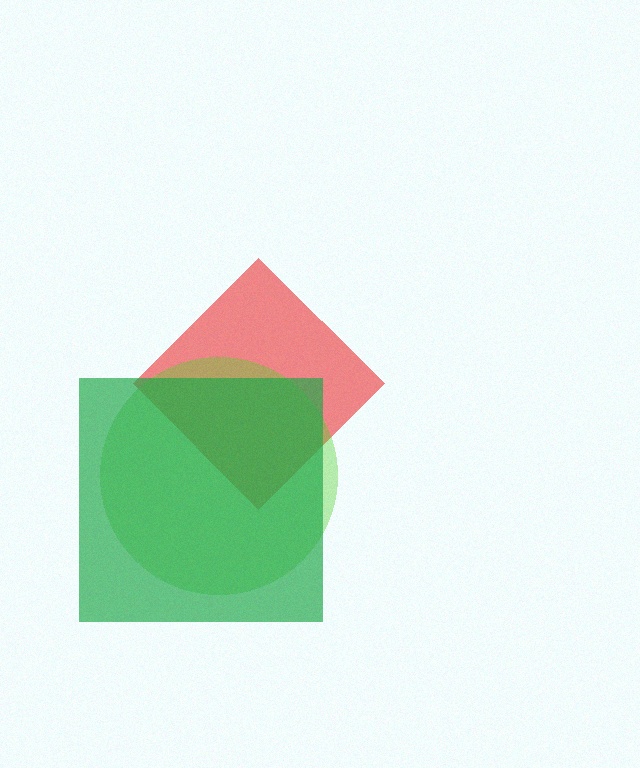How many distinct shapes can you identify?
There are 3 distinct shapes: a red diamond, a lime circle, a green square.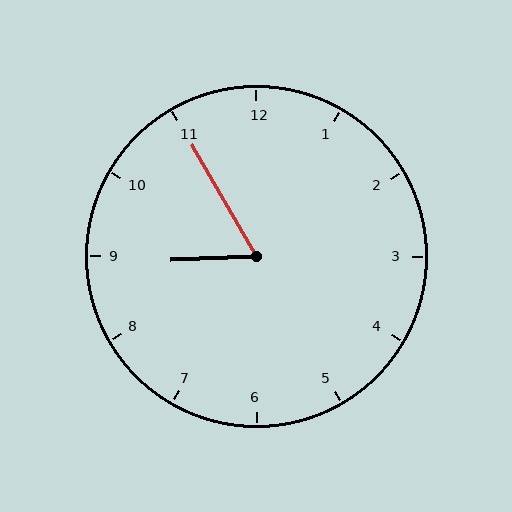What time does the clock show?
8:55.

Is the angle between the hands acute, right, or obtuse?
It is acute.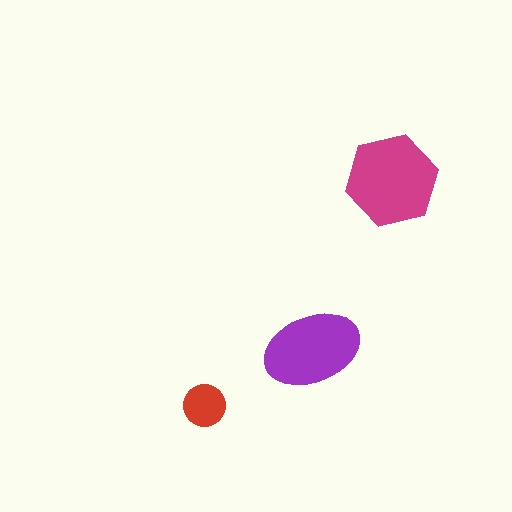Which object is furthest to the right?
The magenta hexagon is rightmost.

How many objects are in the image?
There are 3 objects in the image.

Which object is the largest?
The magenta hexagon.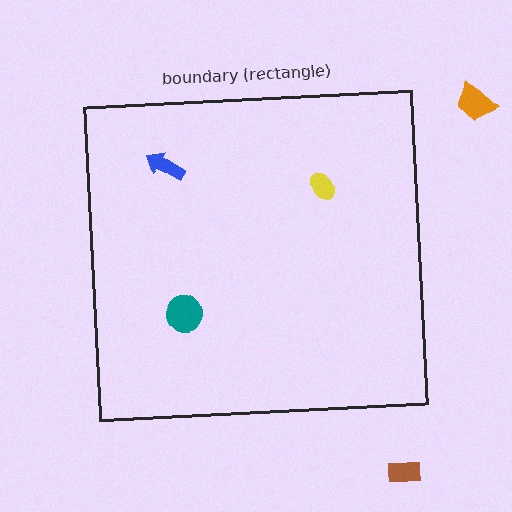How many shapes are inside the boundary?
3 inside, 2 outside.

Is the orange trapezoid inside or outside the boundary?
Outside.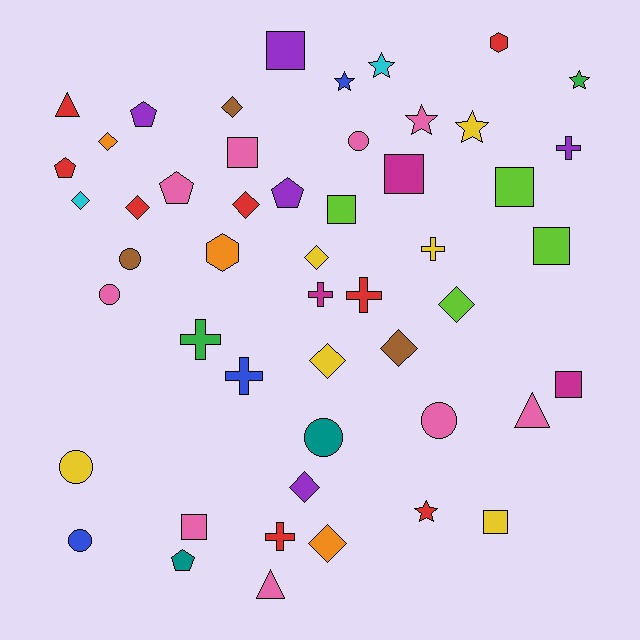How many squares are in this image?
There are 9 squares.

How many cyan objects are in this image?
There are 2 cyan objects.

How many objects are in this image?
There are 50 objects.